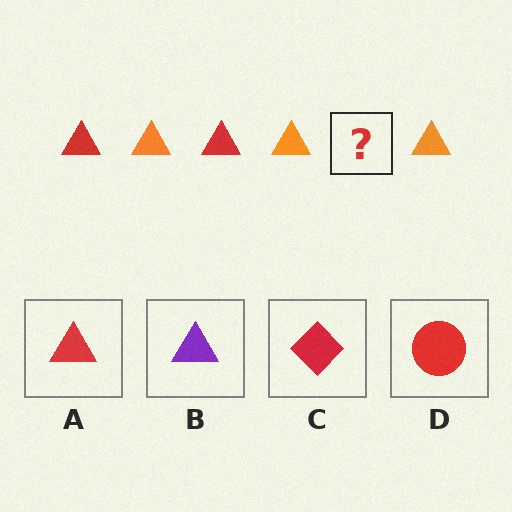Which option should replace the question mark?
Option A.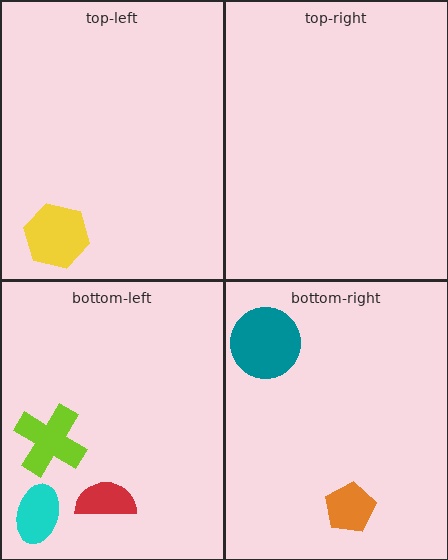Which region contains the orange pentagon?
The bottom-right region.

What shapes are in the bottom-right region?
The teal circle, the orange pentagon.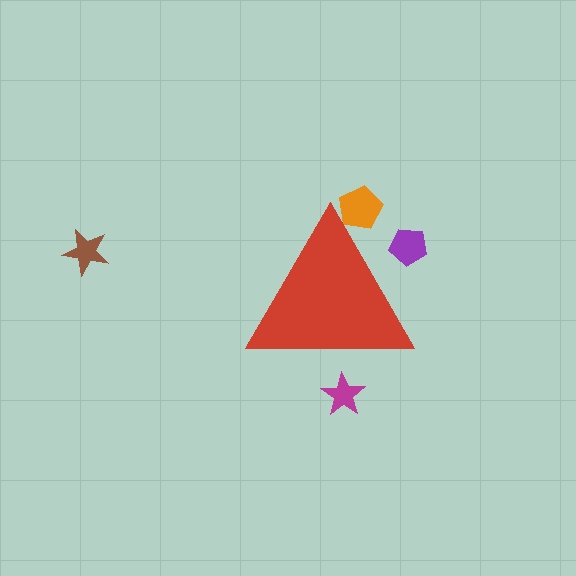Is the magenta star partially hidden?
Yes, the magenta star is partially hidden behind the red triangle.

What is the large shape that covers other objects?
A red triangle.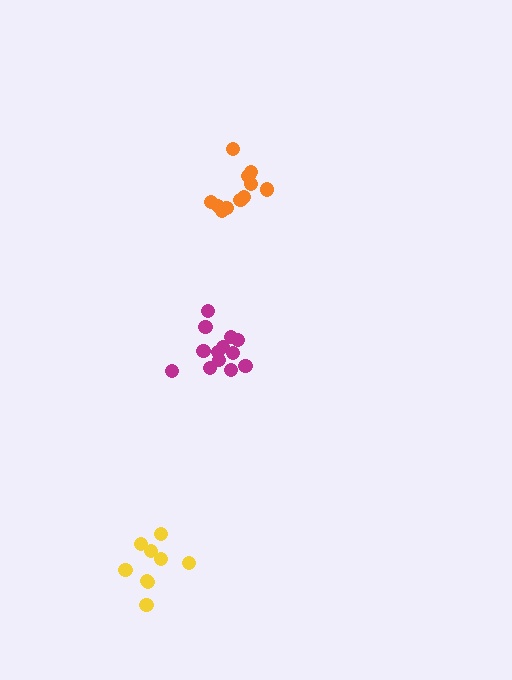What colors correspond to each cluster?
The clusters are colored: magenta, orange, yellow.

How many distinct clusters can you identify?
There are 3 distinct clusters.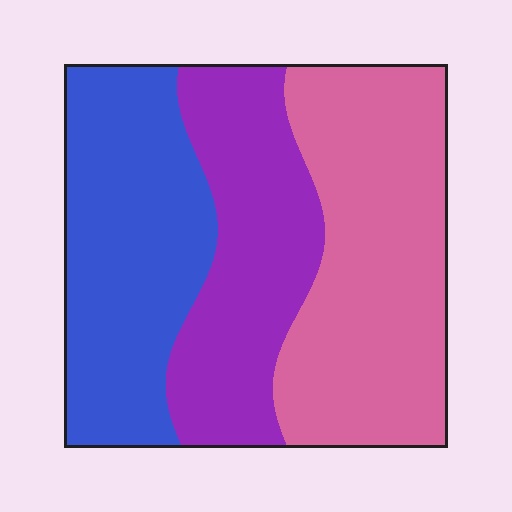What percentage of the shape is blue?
Blue takes up between a quarter and a half of the shape.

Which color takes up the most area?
Pink, at roughly 40%.